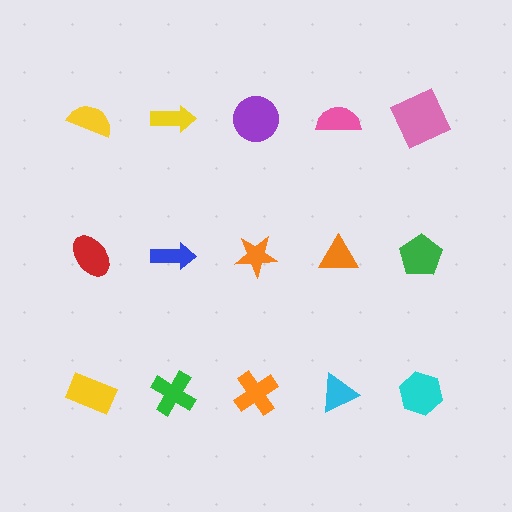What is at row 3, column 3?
An orange cross.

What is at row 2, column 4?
An orange triangle.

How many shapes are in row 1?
5 shapes.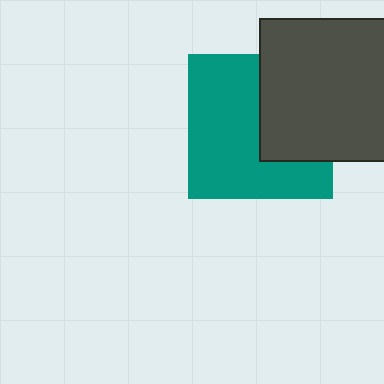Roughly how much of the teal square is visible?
About half of it is visible (roughly 63%).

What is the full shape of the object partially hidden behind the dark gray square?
The partially hidden object is a teal square.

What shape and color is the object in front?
The object in front is a dark gray square.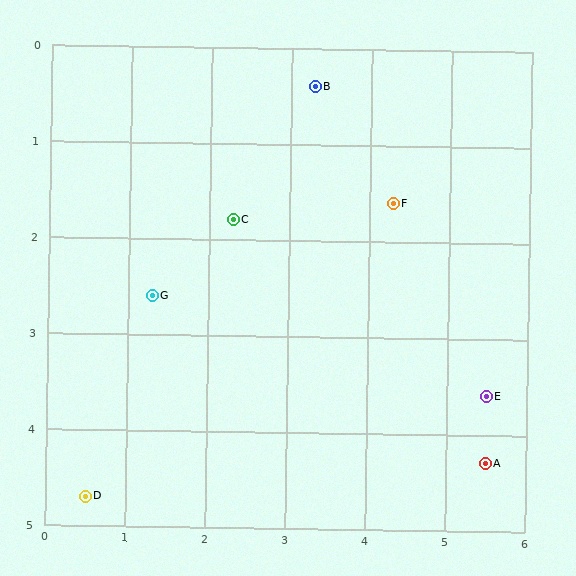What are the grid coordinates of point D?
Point D is at approximately (0.5, 4.7).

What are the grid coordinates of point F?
Point F is at approximately (4.3, 1.6).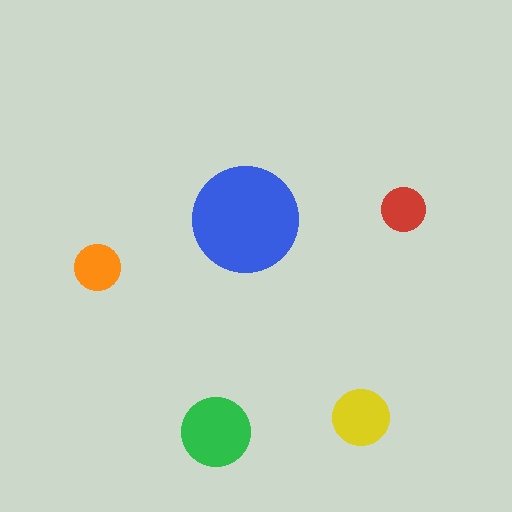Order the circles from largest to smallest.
the blue one, the green one, the yellow one, the orange one, the red one.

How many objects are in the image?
There are 5 objects in the image.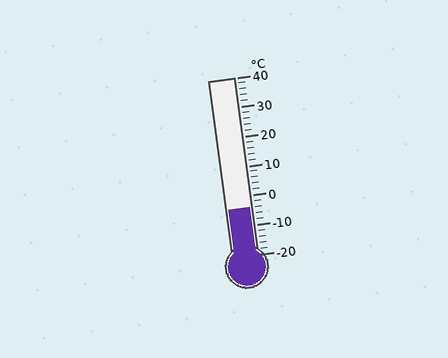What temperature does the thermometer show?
The thermometer shows approximately -4°C.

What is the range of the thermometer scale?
The thermometer scale ranges from -20°C to 40°C.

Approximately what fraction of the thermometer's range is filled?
The thermometer is filled to approximately 25% of its range.